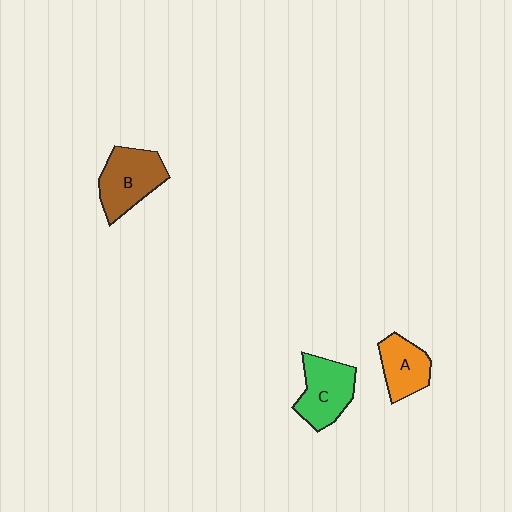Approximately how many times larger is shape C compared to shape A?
Approximately 1.3 times.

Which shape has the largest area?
Shape B (brown).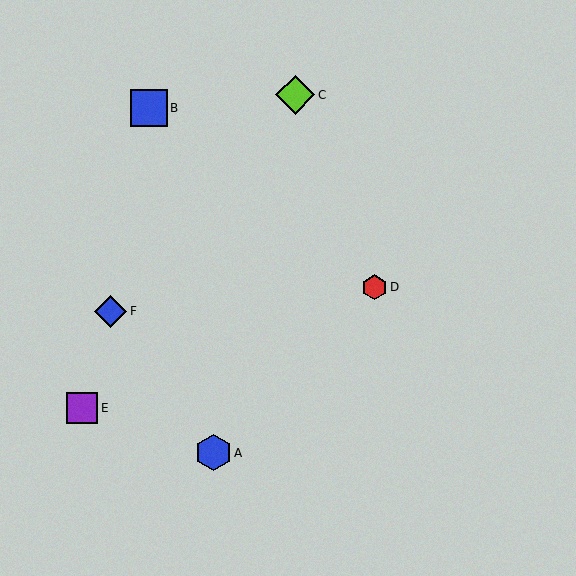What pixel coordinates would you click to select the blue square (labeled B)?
Click at (149, 108) to select the blue square B.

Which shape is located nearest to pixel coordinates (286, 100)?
The lime diamond (labeled C) at (295, 95) is nearest to that location.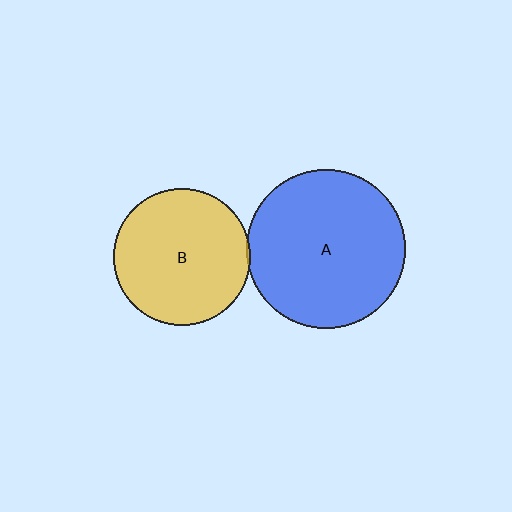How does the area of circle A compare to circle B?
Approximately 1.4 times.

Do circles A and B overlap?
Yes.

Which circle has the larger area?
Circle A (blue).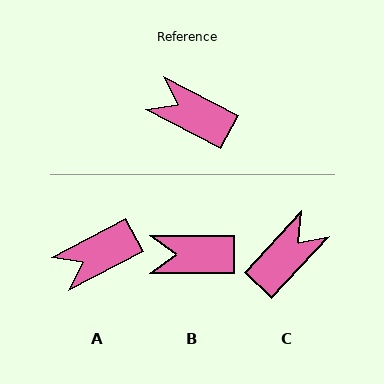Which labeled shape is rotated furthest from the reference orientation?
C, about 105 degrees away.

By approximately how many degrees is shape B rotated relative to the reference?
Approximately 28 degrees counter-clockwise.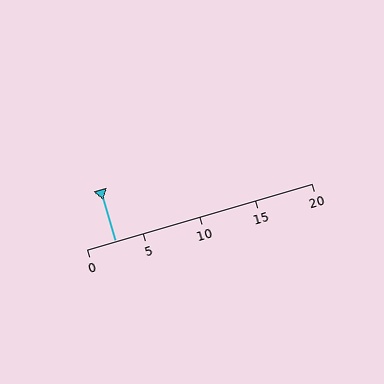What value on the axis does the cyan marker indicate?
The marker indicates approximately 2.5.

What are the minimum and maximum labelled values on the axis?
The axis runs from 0 to 20.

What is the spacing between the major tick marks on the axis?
The major ticks are spaced 5 apart.